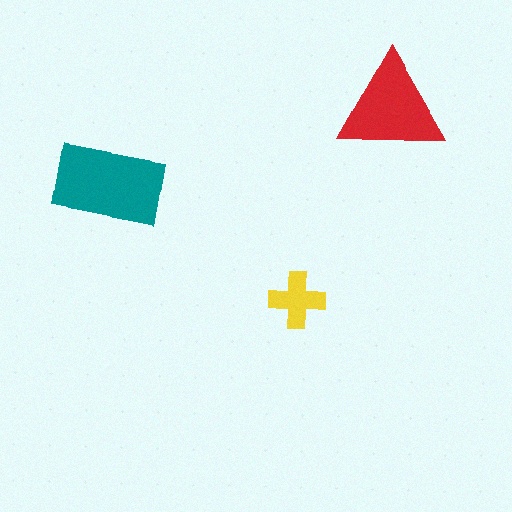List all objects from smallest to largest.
The yellow cross, the red triangle, the teal rectangle.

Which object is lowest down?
The yellow cross is bottommost.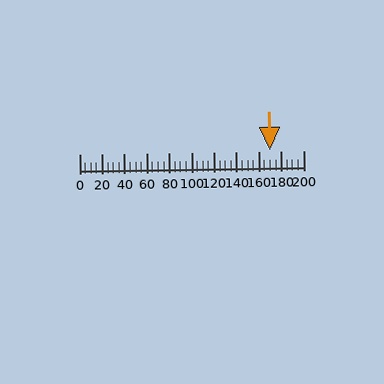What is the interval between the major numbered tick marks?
The major tick marks are spaced 20 units apart.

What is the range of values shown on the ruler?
The ruler shows values from 0 to 200.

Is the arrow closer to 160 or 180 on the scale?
The arrow is closer to 180.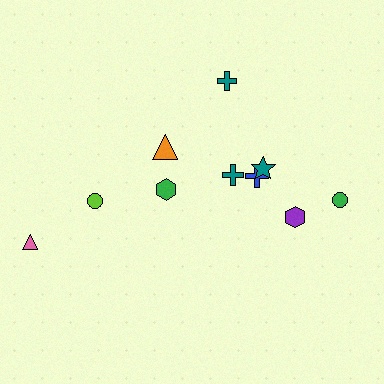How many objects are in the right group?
There are 6 objects.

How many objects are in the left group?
There are 4 objects.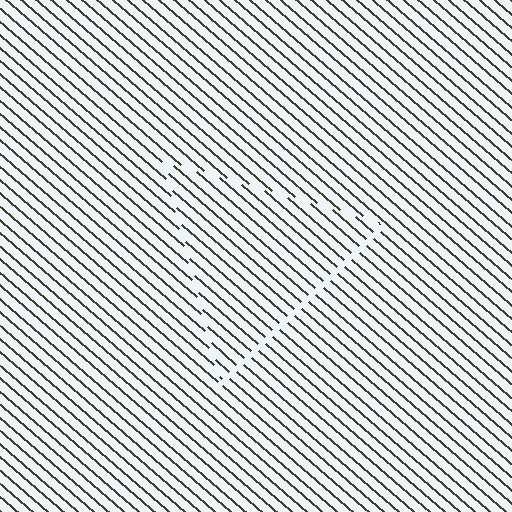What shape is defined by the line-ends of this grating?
An illusory triangle. The interior of the shape contains the same grating, shifted by half a period — the contour is defined by the phase discontinuity where line-ends from the inner and outer gratings abut.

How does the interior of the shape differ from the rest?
The interior of the shape contains the same grating, shifted by half a period — the contour is defined by the phase discontinuity where line-ends from the inner and outer gratings abut.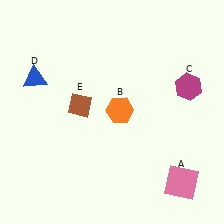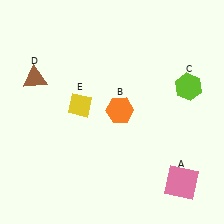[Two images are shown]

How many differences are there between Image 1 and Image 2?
There are 3 differences between the two images.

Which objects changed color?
C changed from magenta to lime. D changed from blue to brown. E changed from brown to yellow.